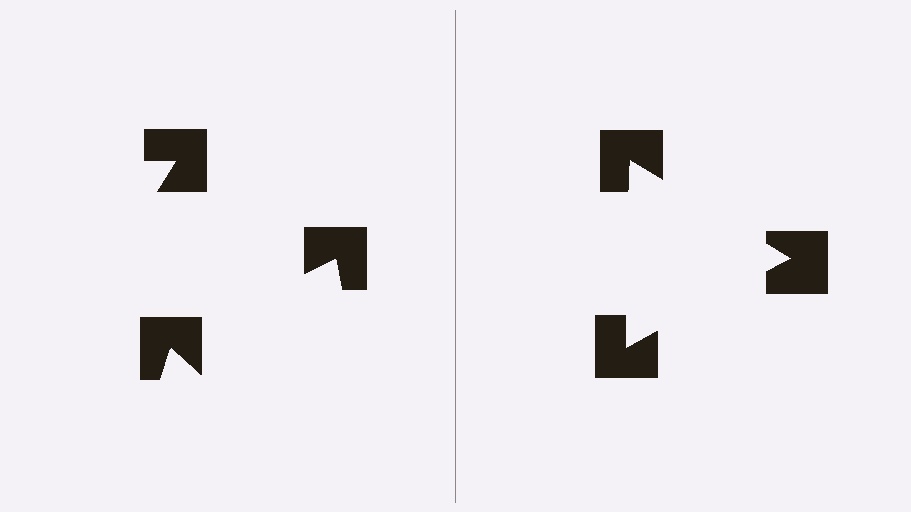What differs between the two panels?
The notched squares are positioned identically on both sides; only the wedge orientations differ. On the right they align to a triangle; on the left they are misaligned.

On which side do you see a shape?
An illusory triangle appears on the right side. On the left side the wedge cuts are rotated, so no coherent shape forms.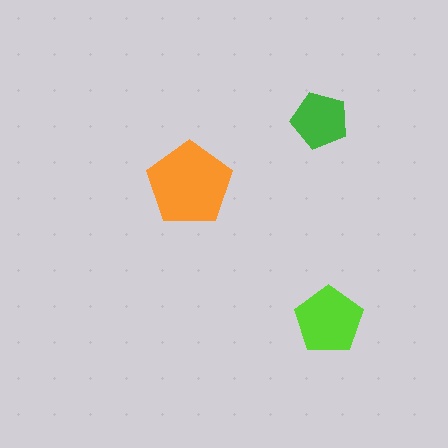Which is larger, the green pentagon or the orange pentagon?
The orange one.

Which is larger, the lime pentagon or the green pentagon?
The lime one.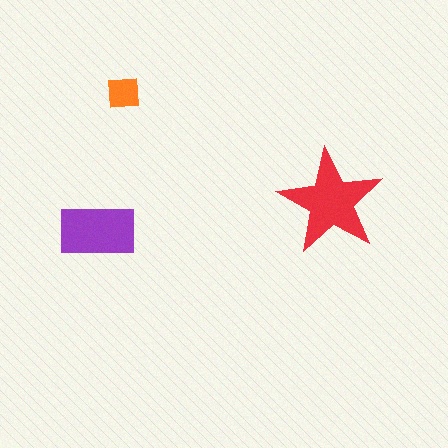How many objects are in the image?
There are 3 objects in the image.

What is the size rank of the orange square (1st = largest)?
3rd.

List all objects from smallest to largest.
The orange square, the purple rectangle, the red star.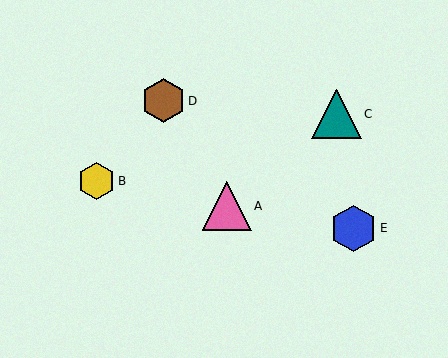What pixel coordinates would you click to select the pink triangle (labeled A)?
Click at (227, 206) to select the pink triangle A.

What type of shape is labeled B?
Shape B is a yellow hexagon.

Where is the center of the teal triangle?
The center of the teal triangle is at (337, 114).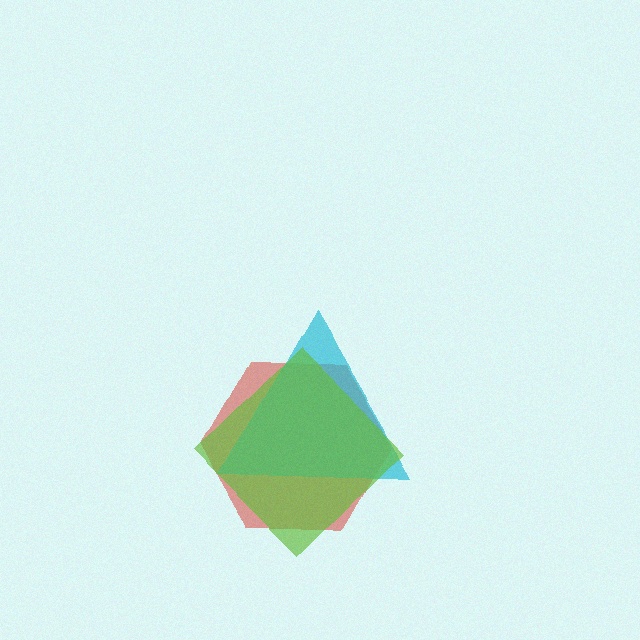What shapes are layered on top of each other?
The layered shapes are: a red hexagon, a cyan triangle, a lime diamond.